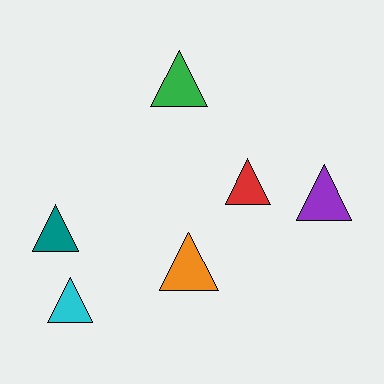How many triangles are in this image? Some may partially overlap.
There are 6 triangles.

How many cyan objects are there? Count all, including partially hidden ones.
There is 1 cyan object.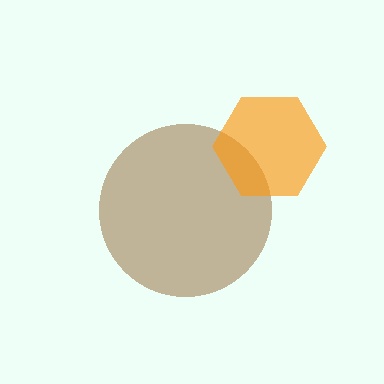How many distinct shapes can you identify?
There are 2 distinct shapes: a brown circle, an orange hexagon.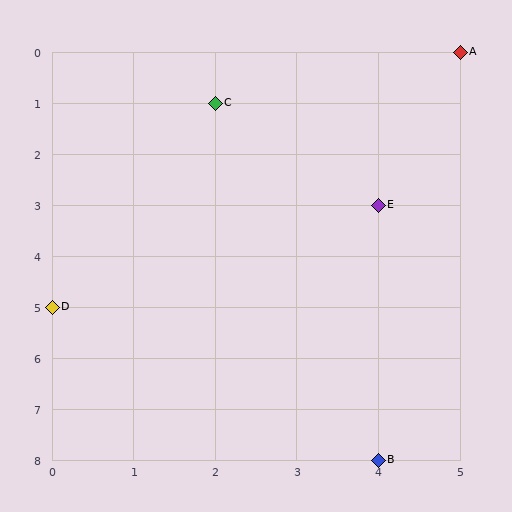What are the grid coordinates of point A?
Point A is at grid coordinates (5, 0).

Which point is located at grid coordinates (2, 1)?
Point C is at (2, 1).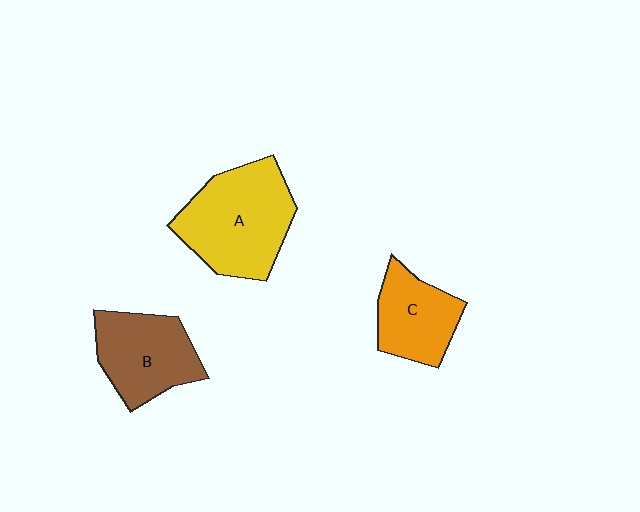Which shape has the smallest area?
Shape C (orange).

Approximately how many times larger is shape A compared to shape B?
Approximately 1.3 times.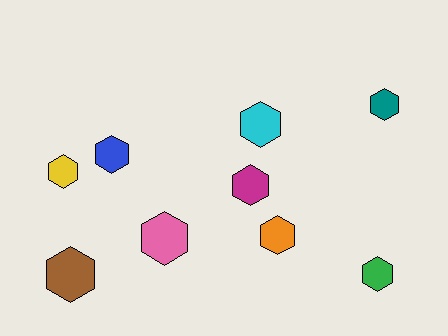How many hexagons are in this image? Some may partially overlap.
There are 9 hexagons.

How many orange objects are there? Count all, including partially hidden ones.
There is 1 orange object.